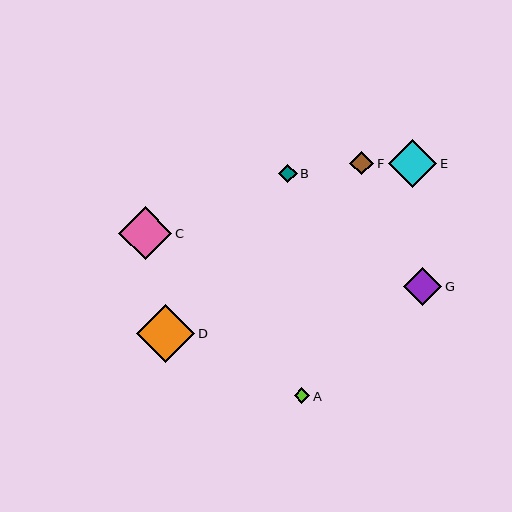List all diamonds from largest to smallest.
From largest to smallest: D, C, E, G, F, B, A.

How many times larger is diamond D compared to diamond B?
Diamond D is approximately 3.2 times the size of diamond B.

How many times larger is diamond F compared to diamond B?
Diamond F is approximately 1.3 times the size of diamond B.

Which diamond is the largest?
Diamond D is the largest with a size of approximately 58 pixels.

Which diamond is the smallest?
Diamond A is the smallest with a size of approximately 15 pixels.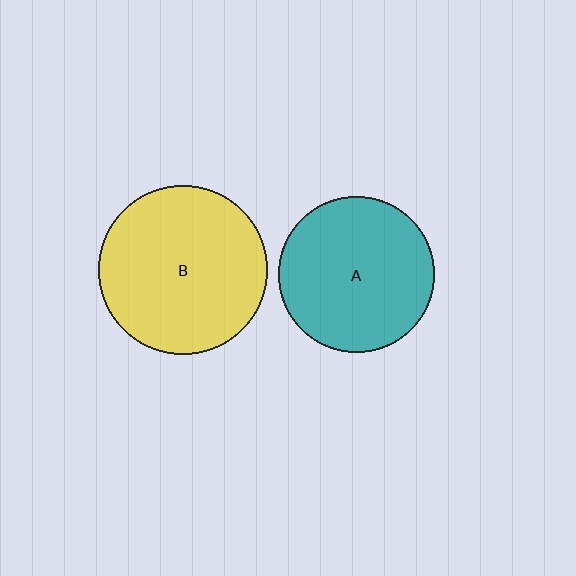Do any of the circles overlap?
No, none of the circles overlap.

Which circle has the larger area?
Circle B (yellow).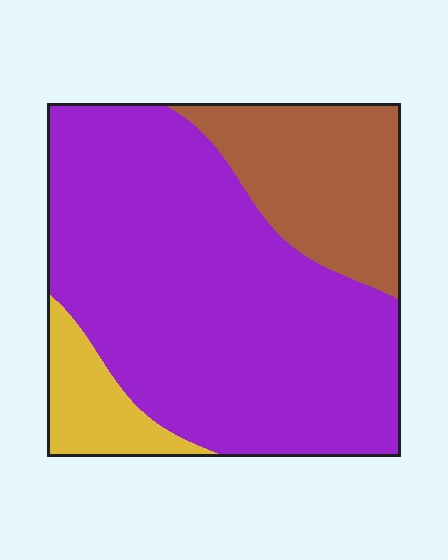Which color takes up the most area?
Purple, at roughly 70%.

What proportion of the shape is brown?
Brown takes up about one fifth (1/5) of the shape.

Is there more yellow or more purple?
Purple.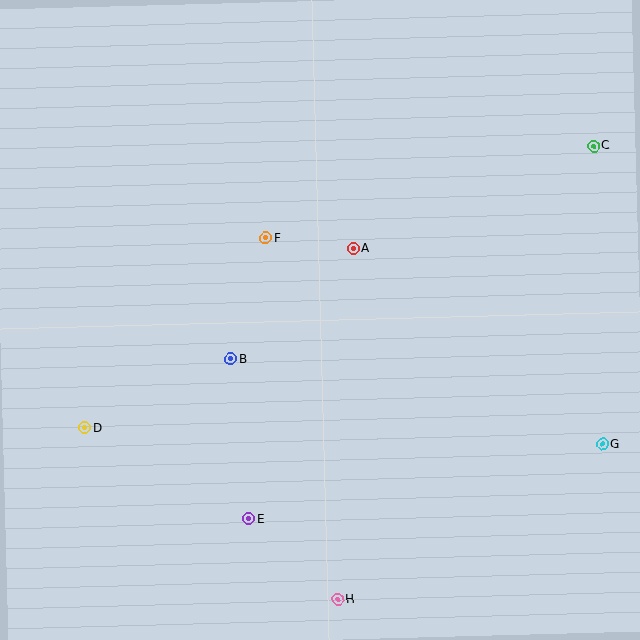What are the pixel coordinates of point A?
Point A is at (354, 248).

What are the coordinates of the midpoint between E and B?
The midpoint between E and B is at (240, 439).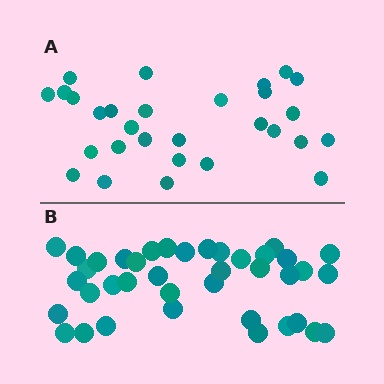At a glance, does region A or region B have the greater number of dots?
Region B (the bottom region) has more dots.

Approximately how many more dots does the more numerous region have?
Region B has roughly 10 or so more dots than region A.